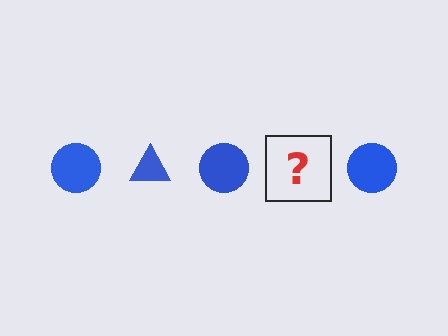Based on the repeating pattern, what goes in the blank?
The blank should be a blue triangle.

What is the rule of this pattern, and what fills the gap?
The rule is that the pattern cycles through circle, triangle shapes in blue. The gap should be filled with a blue triangle.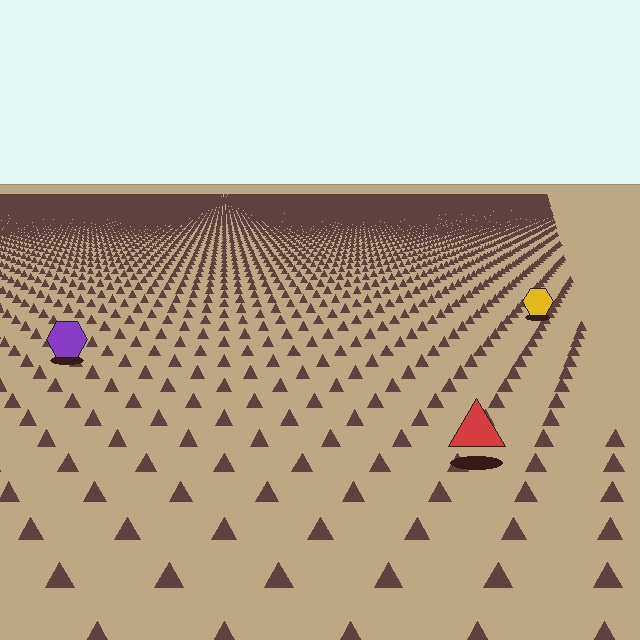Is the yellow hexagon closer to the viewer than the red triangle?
No. The red triangle is closer — you can tell from the texture gradient: the ground texture is coarser near it.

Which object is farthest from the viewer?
The yellow hexagon is farthest from the viewer. It appears smaller and the ground texture around it is denser.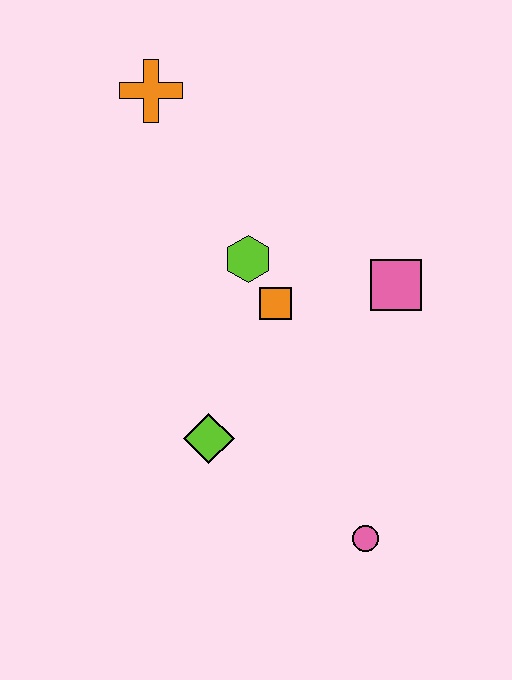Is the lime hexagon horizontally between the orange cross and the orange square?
Yes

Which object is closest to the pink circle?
The lime diamond is closest to the pink circle.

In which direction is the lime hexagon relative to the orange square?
The lime hexagon is above the orange square.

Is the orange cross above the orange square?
Yes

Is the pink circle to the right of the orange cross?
Yes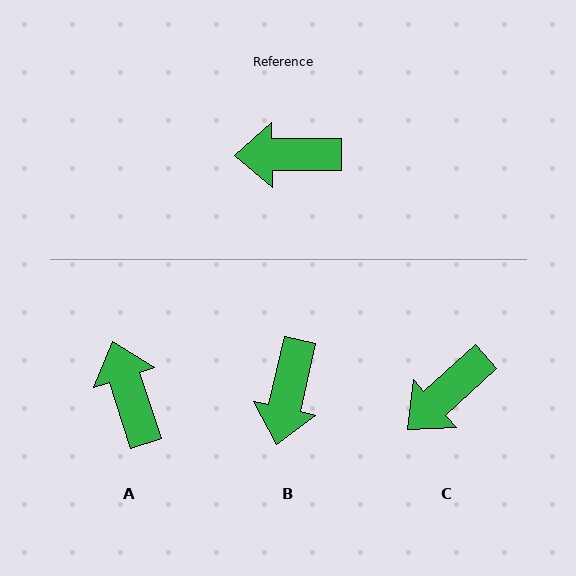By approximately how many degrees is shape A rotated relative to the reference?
Approximately 72 degrees clockwise.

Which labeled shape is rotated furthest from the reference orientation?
B, about 77 degrees away.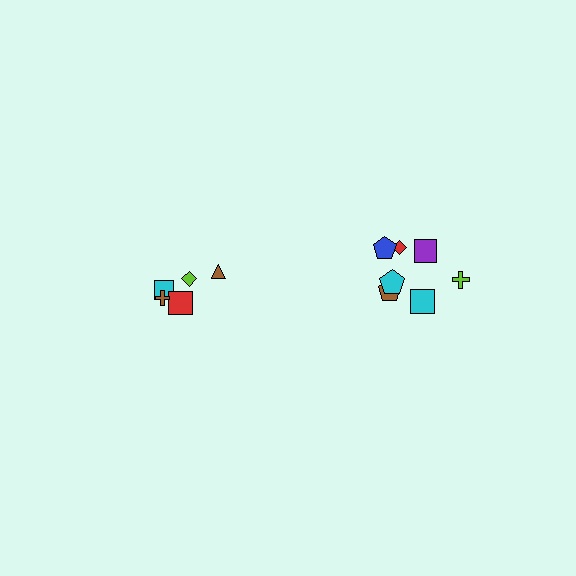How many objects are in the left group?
There are 5 objects.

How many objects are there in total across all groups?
There are 12 objects.